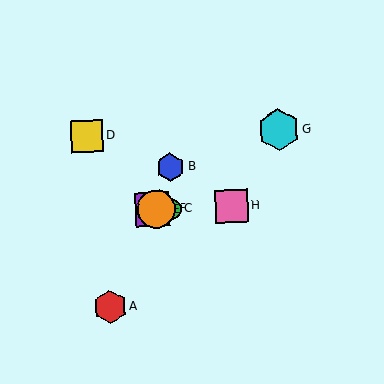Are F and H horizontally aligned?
Yes, both are at y≈209.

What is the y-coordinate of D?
Object D is at y≈136.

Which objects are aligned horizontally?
Objects C, E, F, H are aligned horizontally.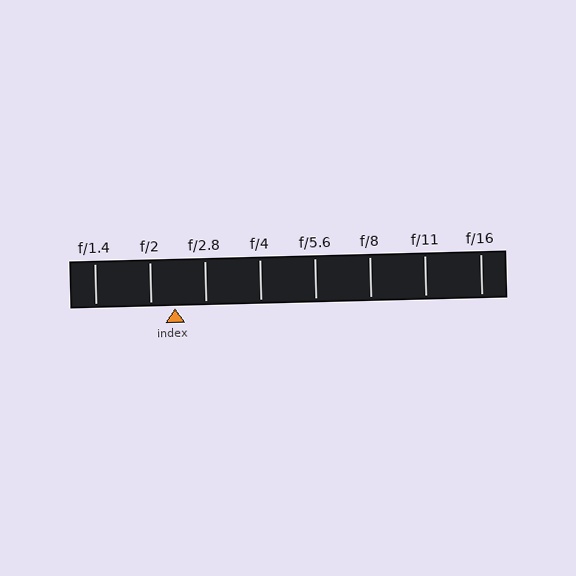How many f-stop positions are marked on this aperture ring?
There are 8 f-stop positions marked.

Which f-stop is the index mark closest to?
The index mark is closest to f/2.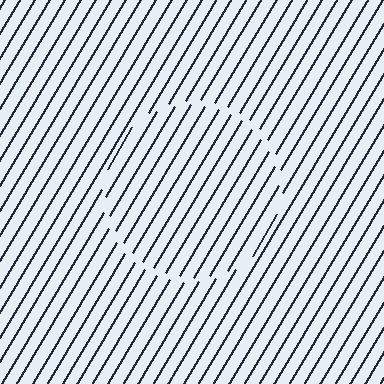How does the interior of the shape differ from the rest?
The interior of the shape contains the same grating, shifted by half a period — the contour is defined by the phase discontinuity where line-ends from the inner and outer gratings abut.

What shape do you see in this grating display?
An illusory circle. The interior of the shape contains the same grating, shifted by half a period — the contour is defined by the phase discontinuity where line-ends from the inner and outer gratings abut.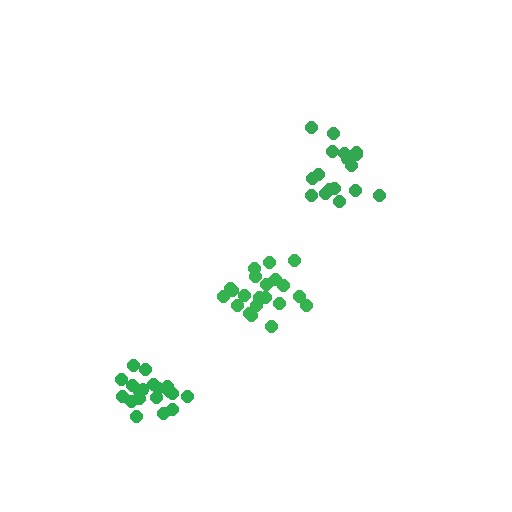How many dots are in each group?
Group 1: 19 dots, Group 2: 21 dots, Group 3: 17 dots (57 total).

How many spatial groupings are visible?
There are 3 spatial groupings.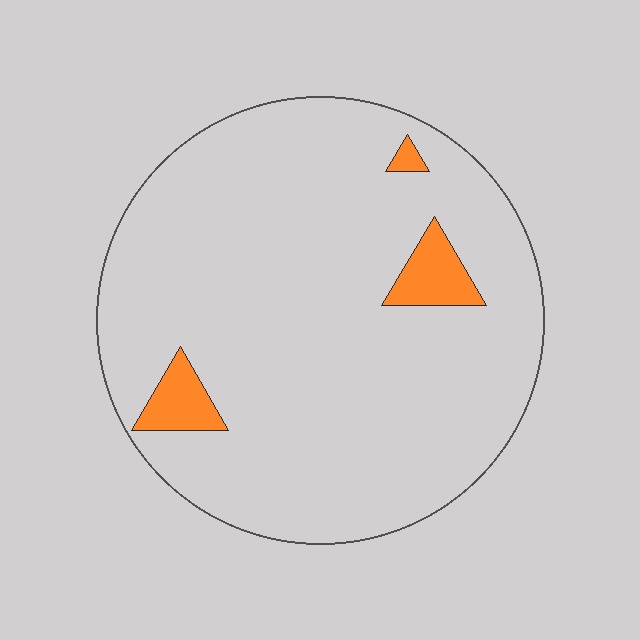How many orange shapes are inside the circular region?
3.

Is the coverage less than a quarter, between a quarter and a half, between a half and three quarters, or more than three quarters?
Less than a quarter.